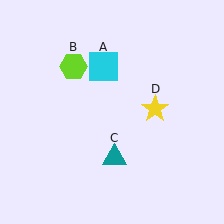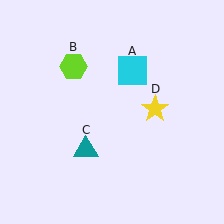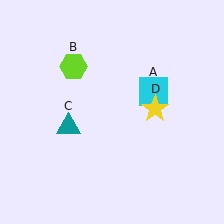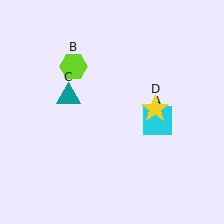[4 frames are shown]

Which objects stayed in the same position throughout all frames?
Lime hexagon (object B) and yellow star (object D) remained stationary.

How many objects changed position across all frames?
2 objects changed position: cyan square (object A), teal triangle (object C).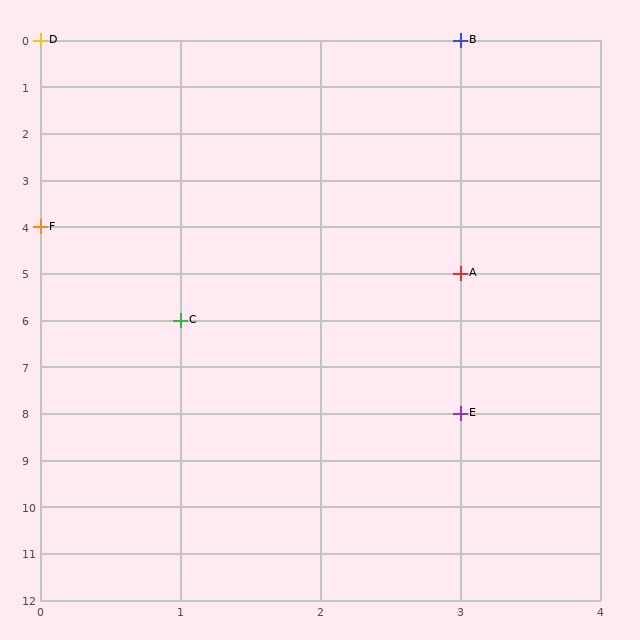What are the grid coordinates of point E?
Point E is at grid coordinates (3, 8).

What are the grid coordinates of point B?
Point B is at grid coordinates (3, 0).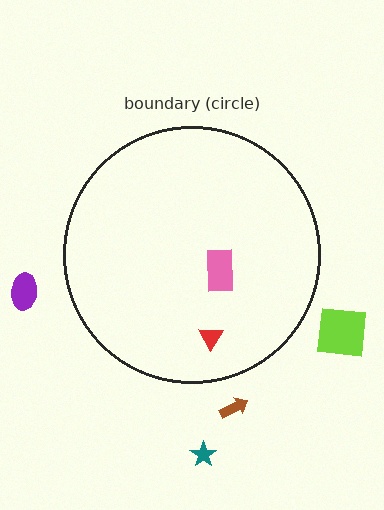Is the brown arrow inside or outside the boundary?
Outside.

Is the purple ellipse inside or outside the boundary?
Outside.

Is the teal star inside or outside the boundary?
Outside.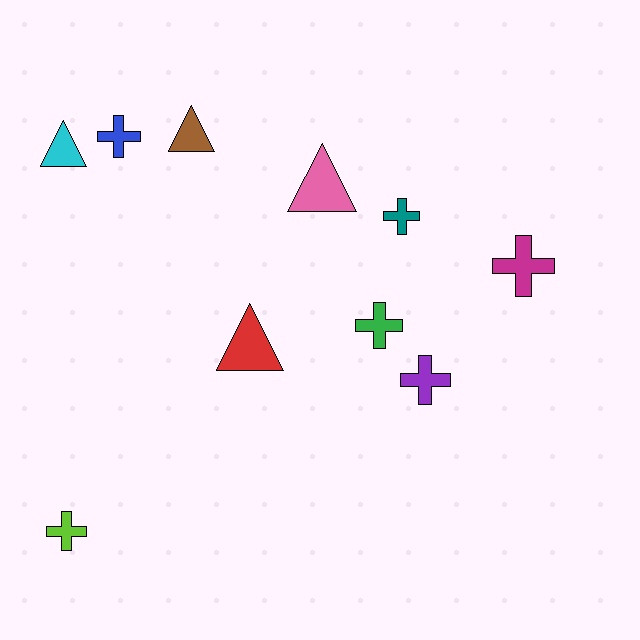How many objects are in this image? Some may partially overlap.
There are 10 objects.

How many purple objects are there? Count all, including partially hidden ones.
There is 1 purple object.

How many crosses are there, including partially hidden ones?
There are 6 crosses.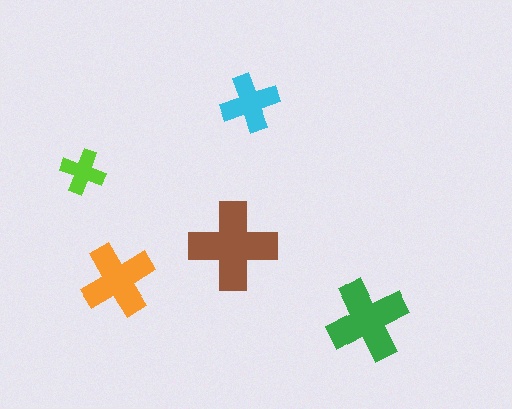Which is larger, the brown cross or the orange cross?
The brown one.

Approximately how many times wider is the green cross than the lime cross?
About 2 times wider.